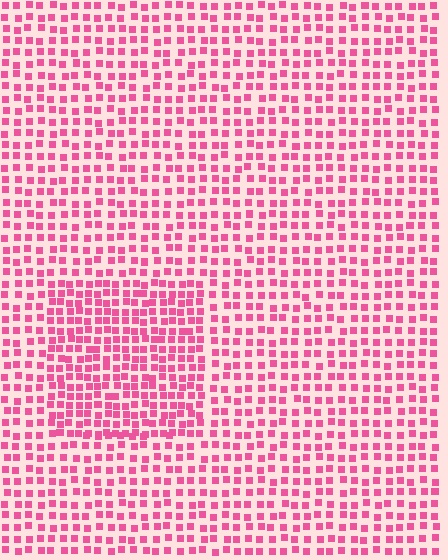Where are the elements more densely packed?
The elements are more densely packed inside the rectangle boundary.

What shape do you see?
I see a rectangle.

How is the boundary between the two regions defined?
The boundary is defined by a change in element density (approximately 1.5x ratio). All elements are the same color, size, and shape.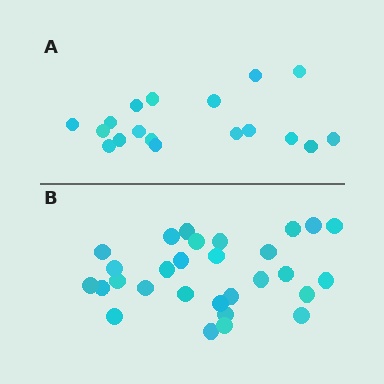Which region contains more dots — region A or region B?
Region B (the bottom region) has more dots.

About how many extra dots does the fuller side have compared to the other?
Region B has roughly 12 or so more dots than region A.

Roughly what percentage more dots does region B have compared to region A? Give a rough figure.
About 60% more.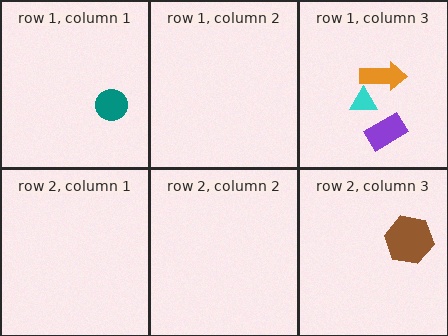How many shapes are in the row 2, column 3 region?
1.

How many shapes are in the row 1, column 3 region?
3.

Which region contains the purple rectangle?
The row 1, column 3 region.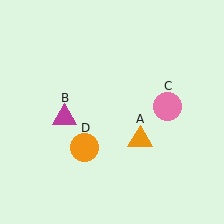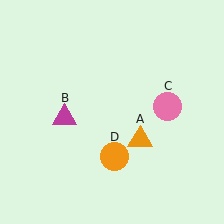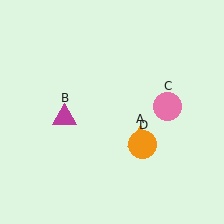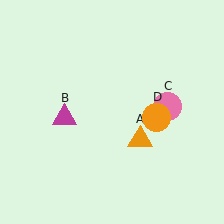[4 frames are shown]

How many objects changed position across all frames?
1 object changed position: orange circle (object D).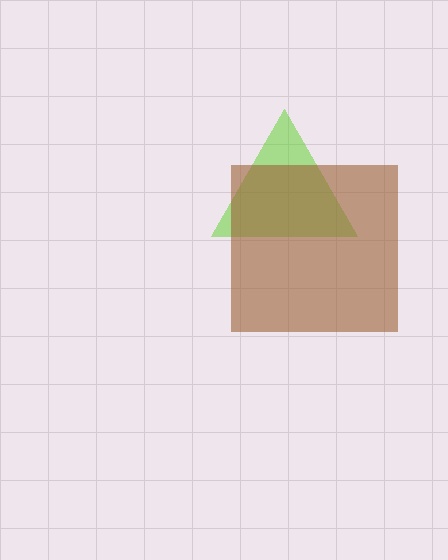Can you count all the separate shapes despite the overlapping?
Yes, there are 2 separate shapes.